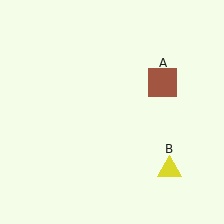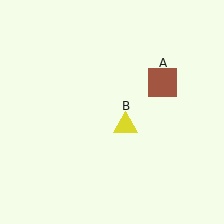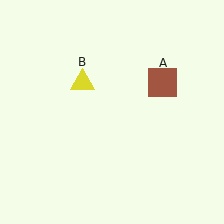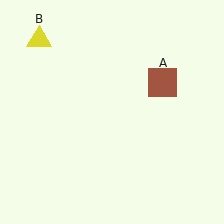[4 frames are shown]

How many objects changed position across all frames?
1 object changed position: yellow triangle (object B).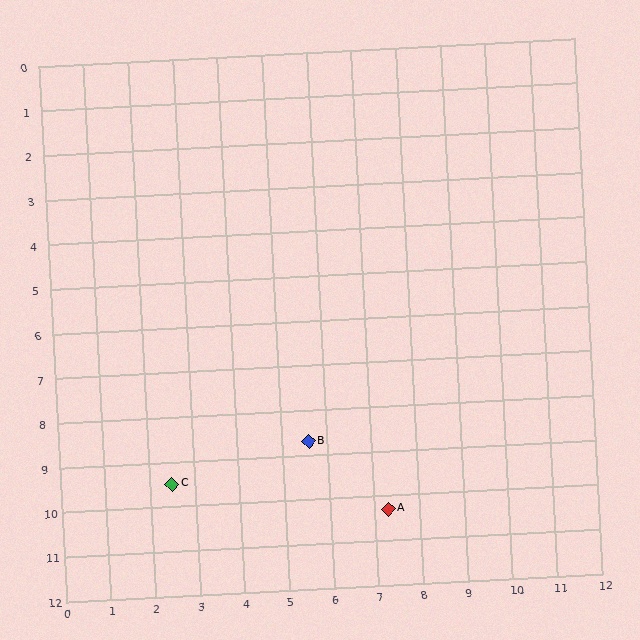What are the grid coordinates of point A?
Point A is at approximately (7.3, 10.3).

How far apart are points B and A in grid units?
Points B and A are about 2.3 grid units apart.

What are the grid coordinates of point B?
Point B is at approximately (5.6, 8.7).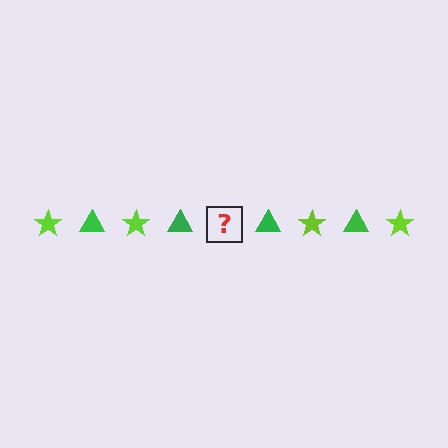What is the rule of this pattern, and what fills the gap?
The rule is that the pattern alternates between lime star and green triangle. The gap should be filled with a lime star.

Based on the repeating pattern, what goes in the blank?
The blank should be a lime star.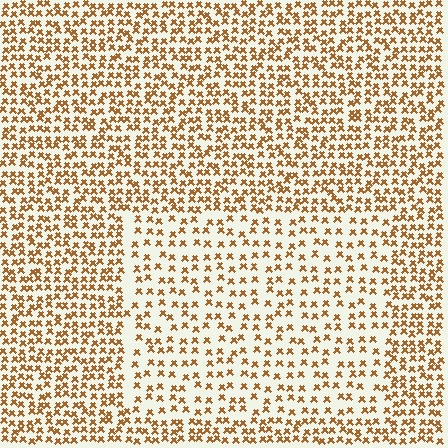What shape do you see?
I see a rectangle.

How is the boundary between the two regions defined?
The boundary is defined by a change in element density (approximately 1.8x ratio). All elements are the same color, size, and shape.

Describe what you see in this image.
The image contains small brown elements arranged at two different densities. A rectangle-shaped region is visible where the elements are less densely packed than the surrounding area.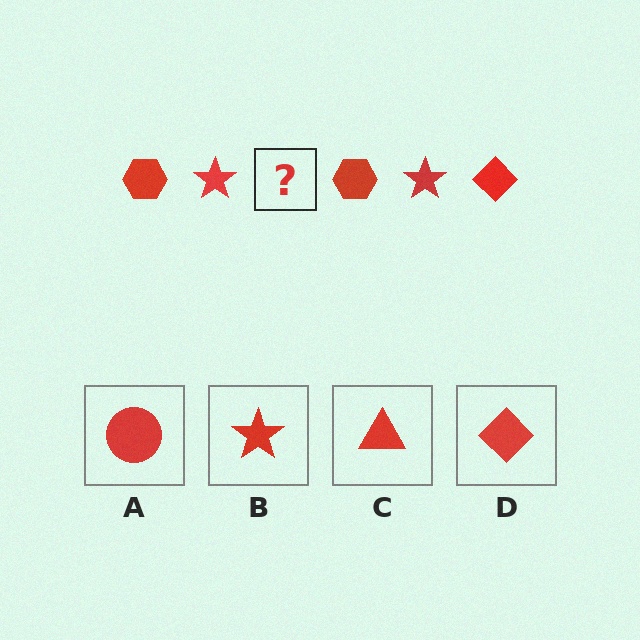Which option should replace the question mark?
Option D.